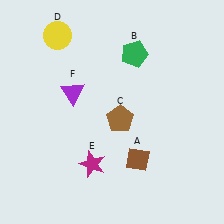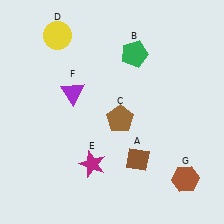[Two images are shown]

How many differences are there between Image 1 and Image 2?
There is 1 difference between the two images.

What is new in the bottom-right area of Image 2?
A brown hexagon (G) was added in the bottom-right area of Image 2.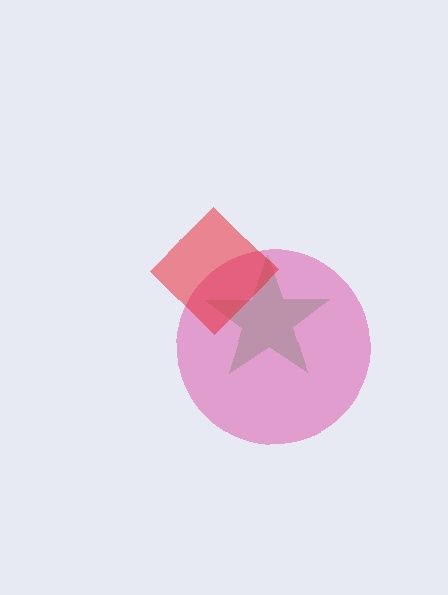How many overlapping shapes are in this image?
There are 3 overlapping shapes in the image.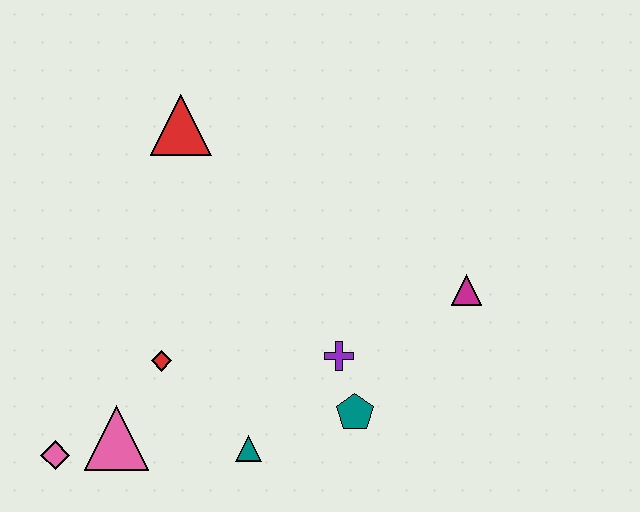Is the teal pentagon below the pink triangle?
No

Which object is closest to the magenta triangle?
The purple cross is closest to the magenta triangle.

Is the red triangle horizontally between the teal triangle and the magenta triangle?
No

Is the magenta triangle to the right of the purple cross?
Yes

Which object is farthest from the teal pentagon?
The red triangle is farthest from the teal pentagon.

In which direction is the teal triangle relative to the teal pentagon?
The teal triangle is to the left of the teal pentagon.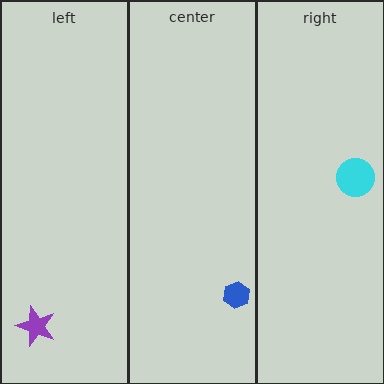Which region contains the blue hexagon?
The center region.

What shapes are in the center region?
The blue hexagon.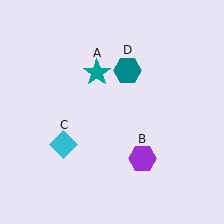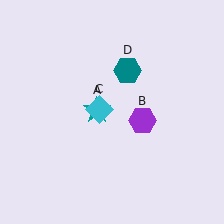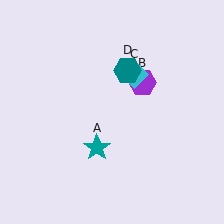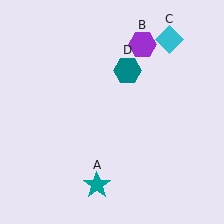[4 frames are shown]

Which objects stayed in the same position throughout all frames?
Teal hexagon (object D) remained stationary.